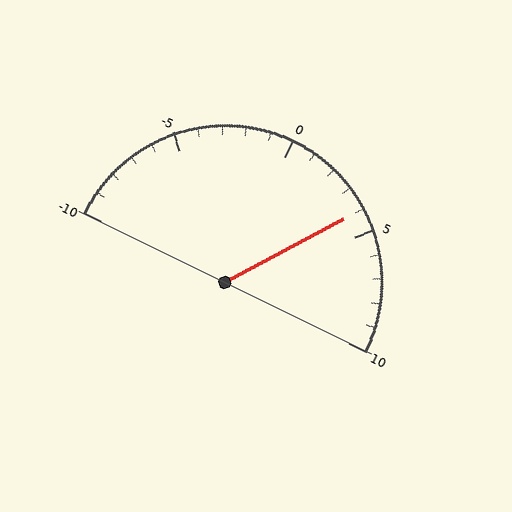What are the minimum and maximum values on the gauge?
The gauge ranges from -10 to 10.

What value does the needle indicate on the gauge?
The needle indicates approximately 4.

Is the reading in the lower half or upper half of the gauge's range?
The reading is in the upper half of the range (-10 to 10).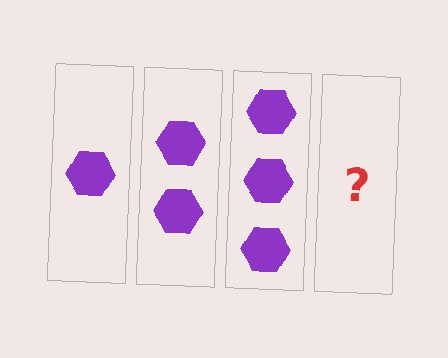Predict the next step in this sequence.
The next step is 4 hexagons.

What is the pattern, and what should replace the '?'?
The pattern is that each step adds one more hexagon. The '?' should be 4 hexagons.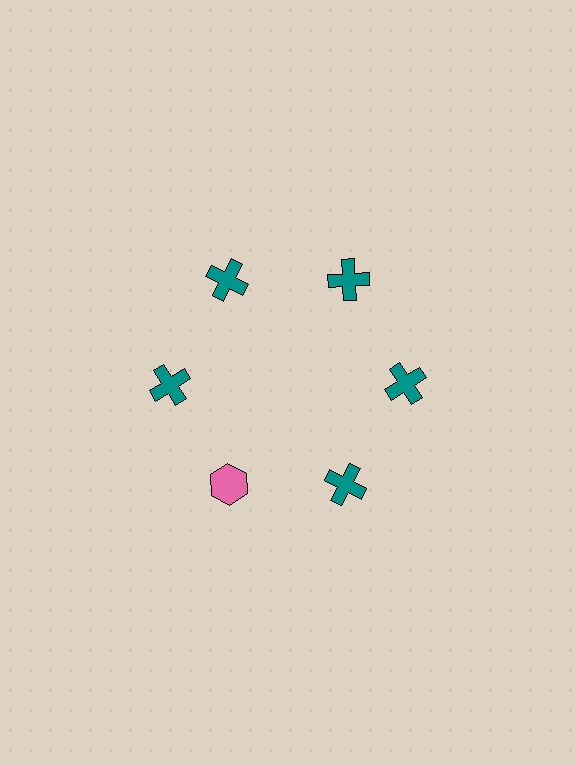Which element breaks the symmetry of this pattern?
The pink hexagon at roughly the 7 o'clock position breaks the symmetry. All other shapes are teal crosses.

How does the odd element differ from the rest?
It differs in both color (pink instead of teal) and shape (hexagon instead of cross).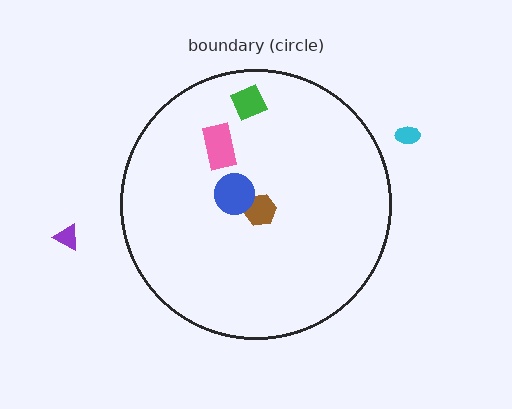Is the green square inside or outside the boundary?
Inside.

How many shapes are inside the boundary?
4 inside, 2 outside.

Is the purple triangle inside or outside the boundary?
Outside.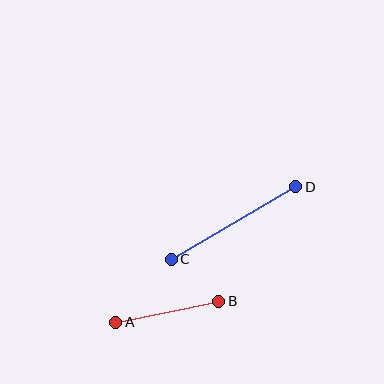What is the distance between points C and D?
The distance is approximately 144 pixels.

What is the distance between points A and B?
The distance is approximately 105 pixels.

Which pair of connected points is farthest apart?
Points C and D are farthest apart.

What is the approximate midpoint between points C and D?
The midpoint is at approximately (234, 223) pixels.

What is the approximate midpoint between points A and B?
The midpoint is at approximately (167, 312) pixels.